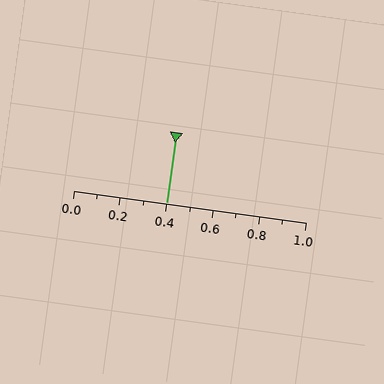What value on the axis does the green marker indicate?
The marker indicates approximately 0.4.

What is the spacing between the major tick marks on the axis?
The major ticks are spaced 0.2 apart.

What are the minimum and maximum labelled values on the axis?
The axis runs from 0.0 to 1.0.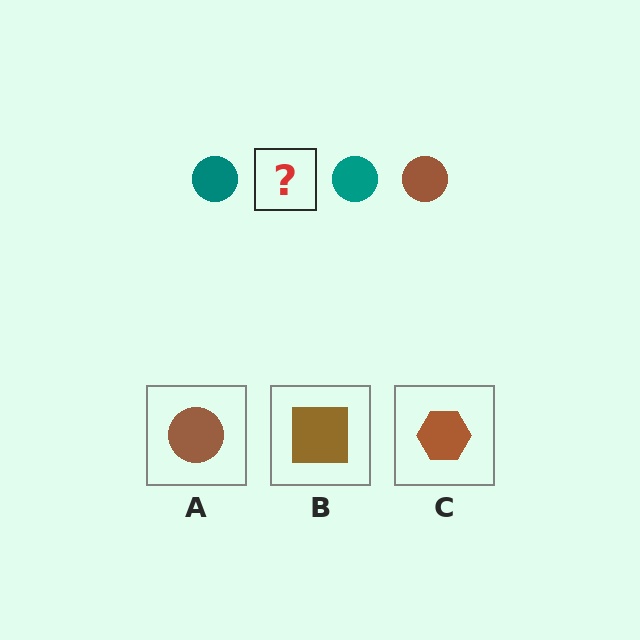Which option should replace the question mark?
Option A.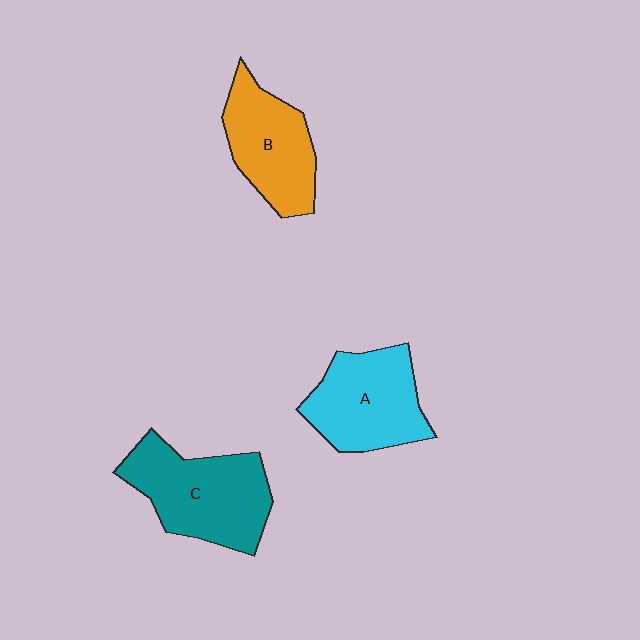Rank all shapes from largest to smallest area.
From largest to smallest: C (teal), A (cyan), B (orange).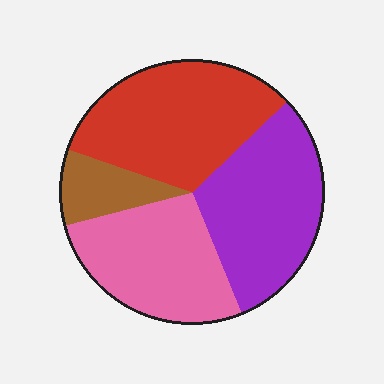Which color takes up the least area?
Brown, at roughly 10%.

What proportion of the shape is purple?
Purple takes up between a quarter and a half of the shape.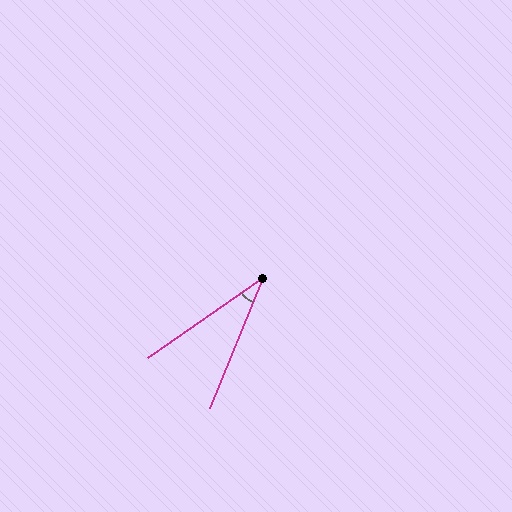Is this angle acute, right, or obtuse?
It is acute.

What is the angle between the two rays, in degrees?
Approximately 33 degrees.